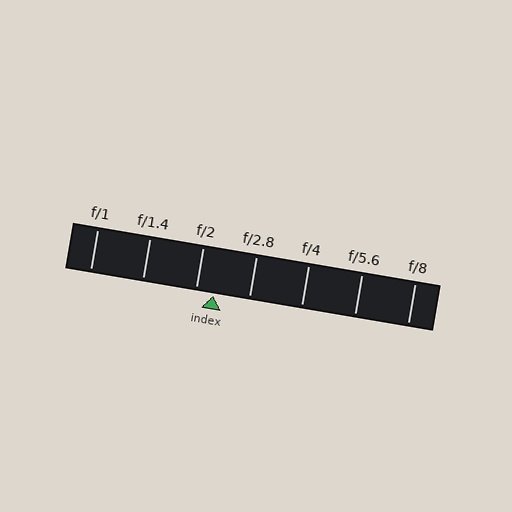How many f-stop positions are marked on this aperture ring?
There are 7 f-stop positions marked.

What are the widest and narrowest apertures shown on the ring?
The widest aperture shown is f/1 and the narrowest is f/8.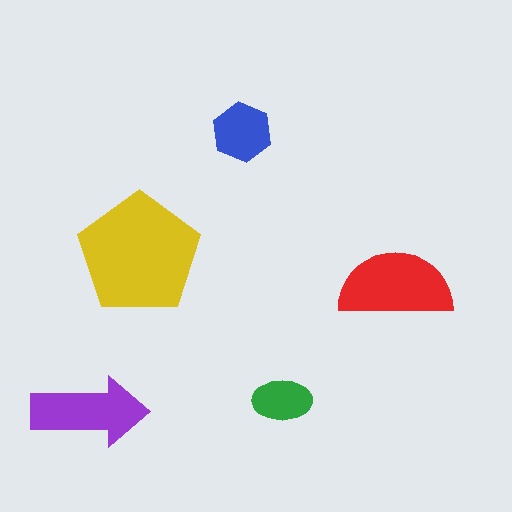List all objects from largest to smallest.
The yellow pentagon, the red semicircle, the purple arrow, the blue hexagon, the green ellipse.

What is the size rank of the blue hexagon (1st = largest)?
4th.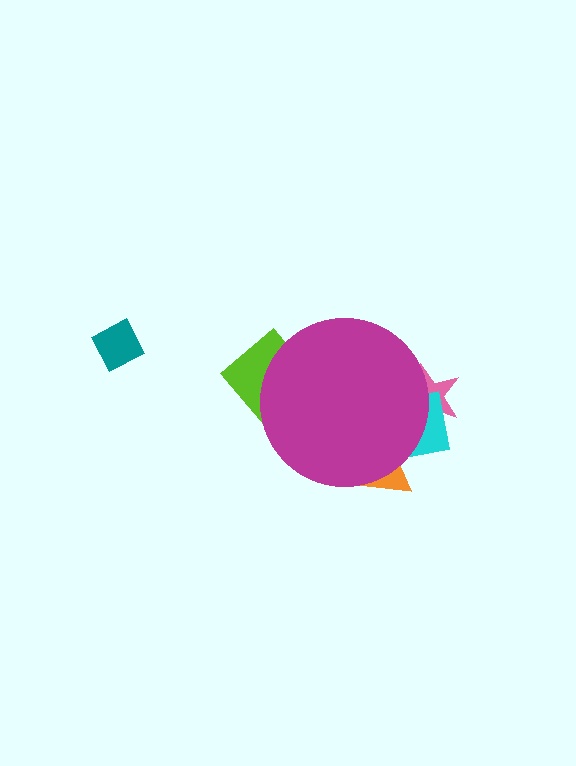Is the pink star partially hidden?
Yes, the pink star is partially hidden behind the magenta circle.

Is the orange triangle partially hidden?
Yes, the orange triangle is partially hidden behind the magenta circle.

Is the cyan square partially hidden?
Yes, the cyan square is partially hidden behind the magenta circle.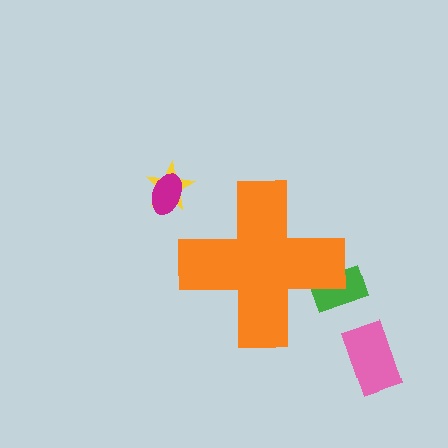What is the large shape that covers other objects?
An orange cross.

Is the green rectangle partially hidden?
Yes, the green rectangle is partially hidden behind the orange cross.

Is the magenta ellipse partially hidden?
No, the magenta ellipse is fully visible.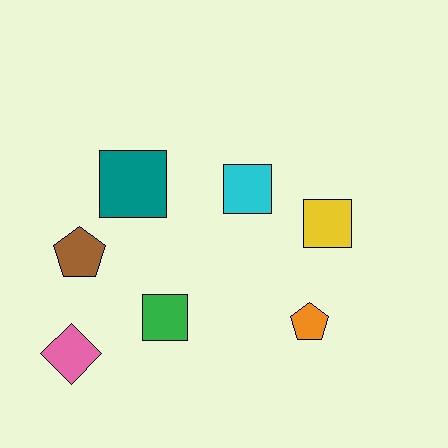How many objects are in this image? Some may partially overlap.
There are 7 objects.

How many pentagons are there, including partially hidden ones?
There are 2 pentagons.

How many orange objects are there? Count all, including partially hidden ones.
There is 1 orange object.